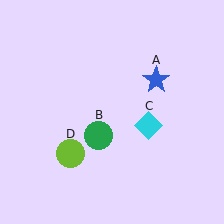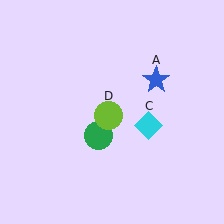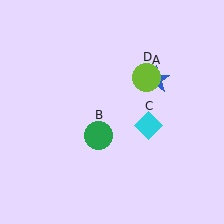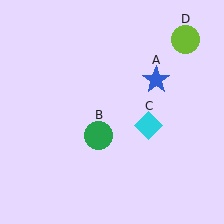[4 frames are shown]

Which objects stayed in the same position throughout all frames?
Blue star (object A) and green circle (object B) and cyan diamond (object C) remained stationary.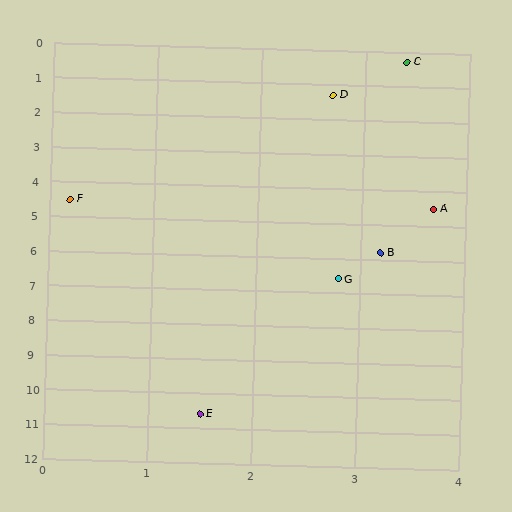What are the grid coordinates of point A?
Point A is at approximately (3.7, 4.5).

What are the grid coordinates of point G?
Point G is at approximately (2.8, 6.6).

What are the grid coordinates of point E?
Point E is at approximately (1.5, 10.6).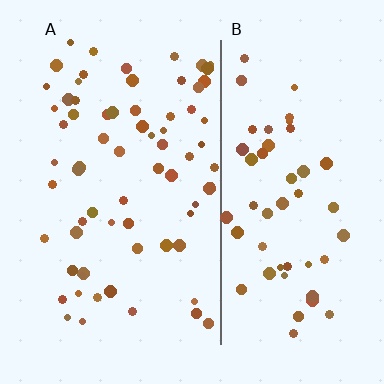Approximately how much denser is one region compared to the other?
Approximately 1.3× — region A over region B.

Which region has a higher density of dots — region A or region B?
A (the left).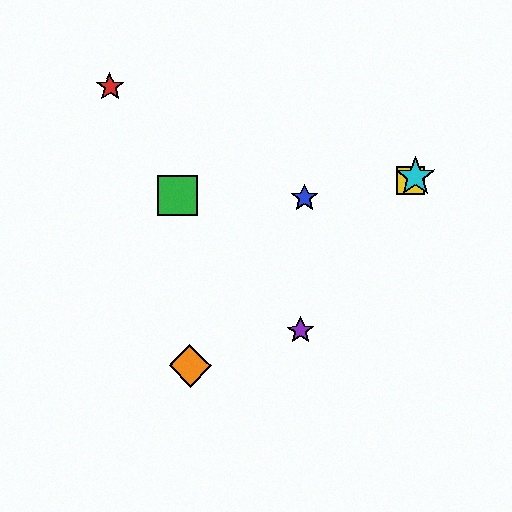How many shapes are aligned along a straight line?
3 shapes (the yellow square, the orange diamond, the cyan star) are aligned along a straight line.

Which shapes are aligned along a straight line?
The yellow square, the orange diamond, the cyan star are aligned along a straight line.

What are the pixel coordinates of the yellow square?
The yellow square is at (411, 180).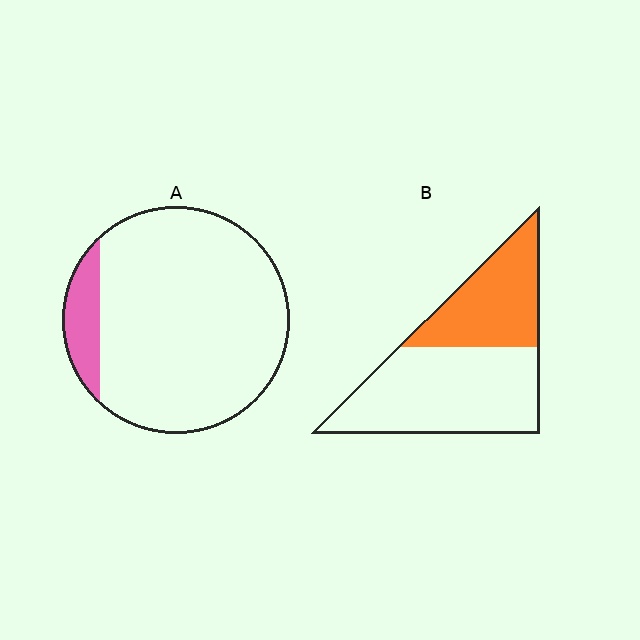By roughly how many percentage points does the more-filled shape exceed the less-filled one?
By roughly 25 percentage points (B over A).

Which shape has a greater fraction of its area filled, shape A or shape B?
Shape B.